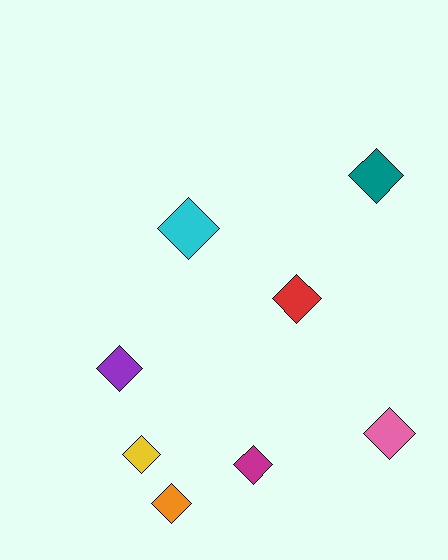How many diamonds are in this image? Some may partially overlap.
There are 8 diamonds.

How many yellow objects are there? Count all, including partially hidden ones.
There is 1 yellow object.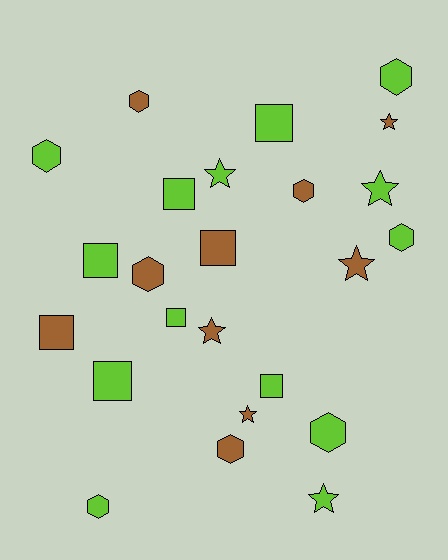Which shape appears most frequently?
Hexagon, with 9 objects.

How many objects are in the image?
There are 24 objects.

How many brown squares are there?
There are 2 brown squares.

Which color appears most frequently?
Lime, with 14 objects.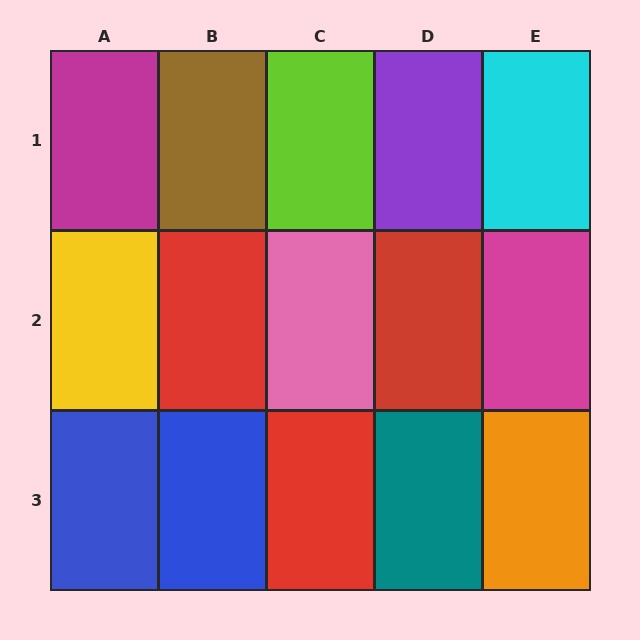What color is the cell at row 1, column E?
Cyan.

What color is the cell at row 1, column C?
Lime.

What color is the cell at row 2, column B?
Red.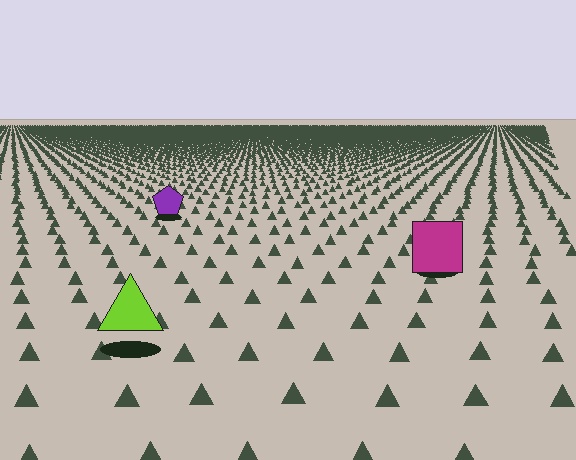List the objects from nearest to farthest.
From nearest to farthest: the lime triangle, the magenta square, the purple pentagon.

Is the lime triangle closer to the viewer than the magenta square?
Yes. The lime triangle is closer — you can tell from the texture gradient: the ground texture is coarser near it.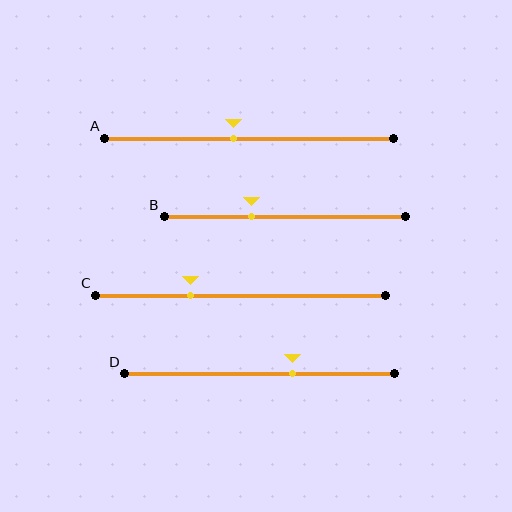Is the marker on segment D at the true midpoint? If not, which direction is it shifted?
No, the marker on segment D is shifted to the right by about 12% of the segment length.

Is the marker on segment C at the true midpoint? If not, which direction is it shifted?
No, the marker on segment C is shifted to the left by about 18% of the segment length.